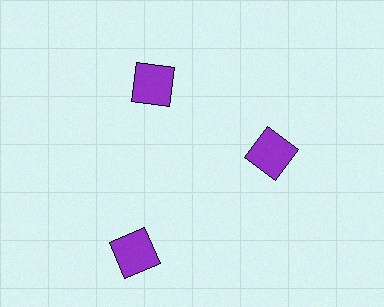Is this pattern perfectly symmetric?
No. The 3 purple squares are arranged in a ring, but one element near the 7 o'clock position is pushed outward from the center, breaking the 3-fold rotational symmetry.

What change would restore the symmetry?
The symmetry would be restored by moving it inward, back onto the ring so that all 3 squares sit at equal angles and equal distance from the center.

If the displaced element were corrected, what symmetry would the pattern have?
It would have 3-fold rotational symmetry — the pattern would map onto itself every 120 degrees.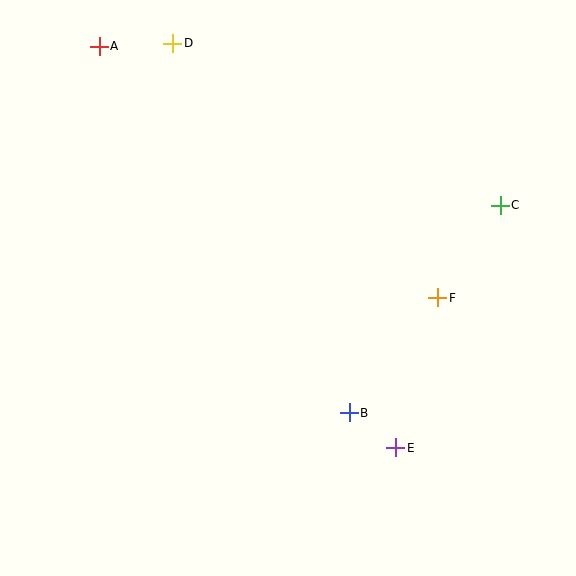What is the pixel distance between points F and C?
The distance between F and C is 112 pixels.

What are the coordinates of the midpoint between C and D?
The midpoint between C and D is at (337, 124).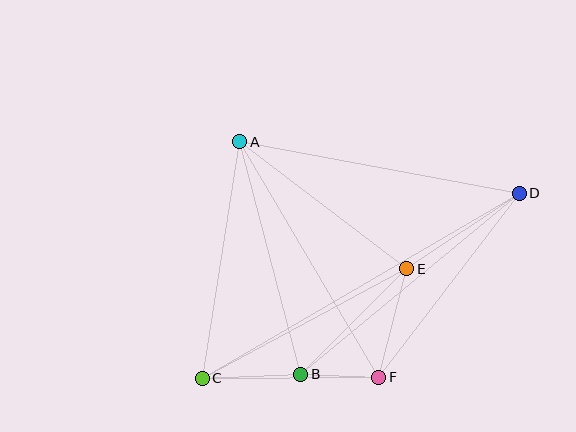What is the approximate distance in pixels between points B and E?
The distance between B and E is approximately 149 pixels.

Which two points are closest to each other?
Points B and F are closest to each other.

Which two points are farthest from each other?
Points C and D are farthest from each other.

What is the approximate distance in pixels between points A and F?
The distance between A and F is approximately 274 pixels.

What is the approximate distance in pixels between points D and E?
The distance between D and E is approximately 136 pixels.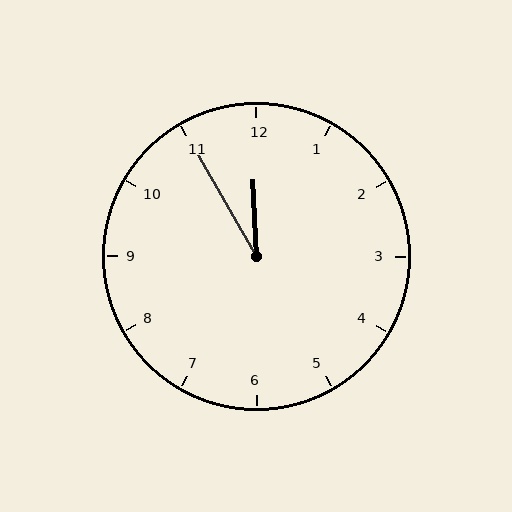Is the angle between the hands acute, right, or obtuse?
It is acute.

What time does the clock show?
11:55.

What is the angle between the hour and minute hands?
Approximately 28 degrees.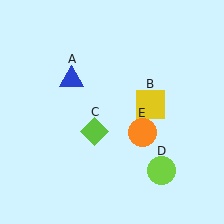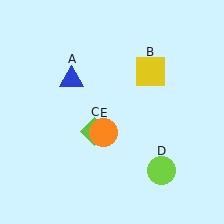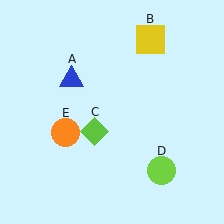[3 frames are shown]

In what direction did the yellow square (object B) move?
The yellow square (object B) moved up.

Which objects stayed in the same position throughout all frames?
Blue triangle (object A) and lime diamond (object C) and lime circle (object D) remained stationary.